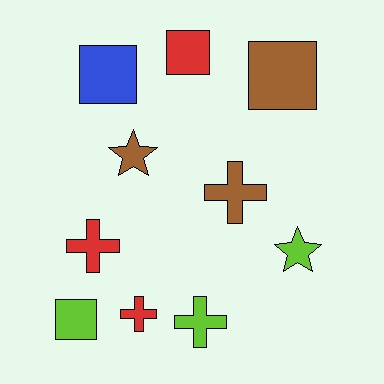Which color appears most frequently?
Lime, with 3 objects.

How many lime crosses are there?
There is 1 lime cross.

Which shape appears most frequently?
Square, with 4 objects.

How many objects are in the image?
There are 10 objects.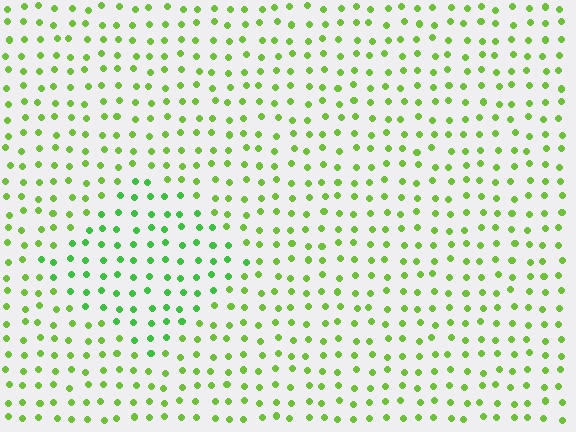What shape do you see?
I see a diamond.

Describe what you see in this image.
The image is filled with small lime elements in a uniform arrangement. A diamond-shaped region is visible where the elements are tinted to a slightly different hue, forming a subtle color boundary.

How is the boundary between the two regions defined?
The boundary is defined purely by a slight shift in hue (about 25 degrees). Spacing, size, and orientation are identical on both sides.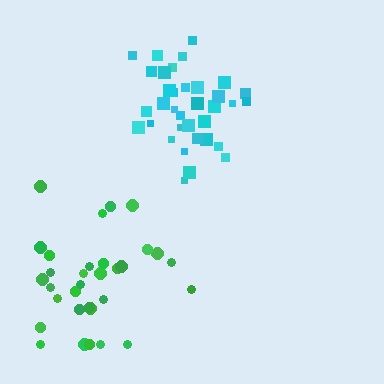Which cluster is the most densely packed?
Cyan.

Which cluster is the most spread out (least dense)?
Green.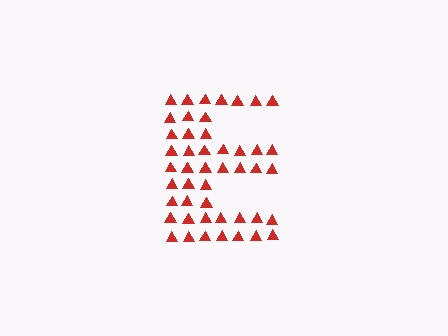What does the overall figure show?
The overall figure shows the letter E.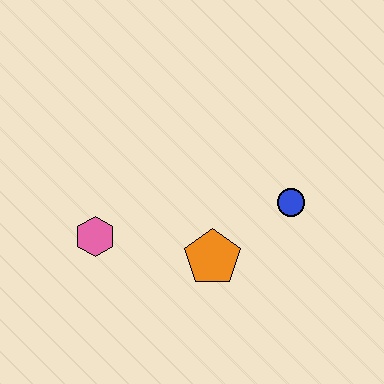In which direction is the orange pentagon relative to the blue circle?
The orange pentagon is to the left of the blue circle.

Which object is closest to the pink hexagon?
The orange pentagon is closest to the pink hexagon.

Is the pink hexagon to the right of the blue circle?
No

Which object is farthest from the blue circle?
The pink hexagon is farthest from the blue circle.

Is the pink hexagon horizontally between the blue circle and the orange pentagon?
No